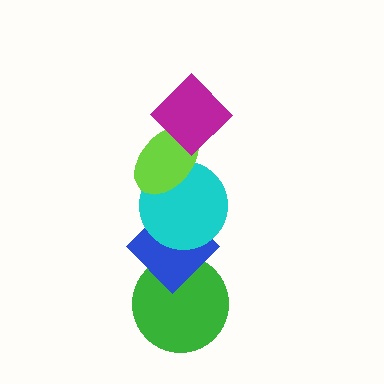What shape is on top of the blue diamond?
The cyan circle is on top of the blue diamond.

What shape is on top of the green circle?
The blue diamond is on top of the green circle.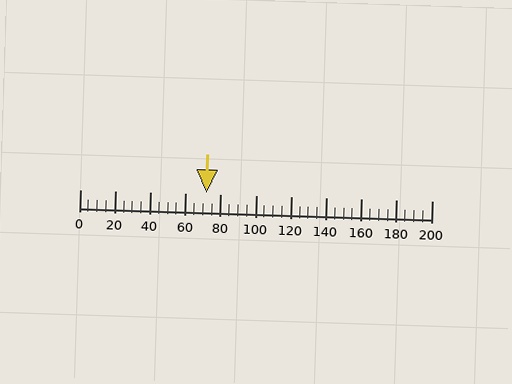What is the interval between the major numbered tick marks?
The major tick marks are spaced 20 units apart.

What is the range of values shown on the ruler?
The ruler shows values from 0 to 200.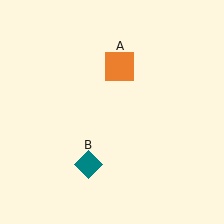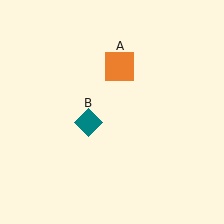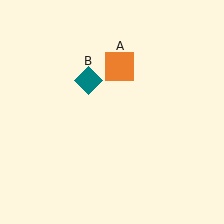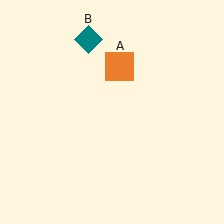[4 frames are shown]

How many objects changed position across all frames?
1 object changed position: teal diamond (object B).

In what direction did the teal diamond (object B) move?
The teal diamond (object B) moved up.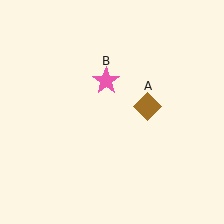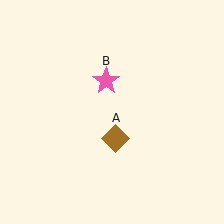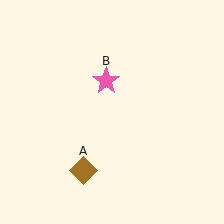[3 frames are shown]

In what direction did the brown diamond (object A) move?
The brown diamond (object A) moved down and to the left.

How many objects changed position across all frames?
1 object changed position: brown diamond (object A).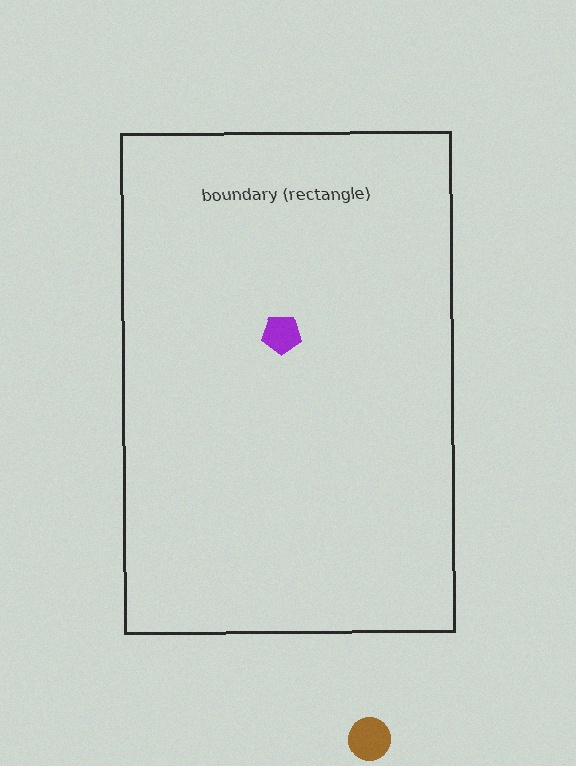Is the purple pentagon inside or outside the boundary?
Inside.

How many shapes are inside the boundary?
1 inside, 1 outside.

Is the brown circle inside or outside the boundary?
Outside.